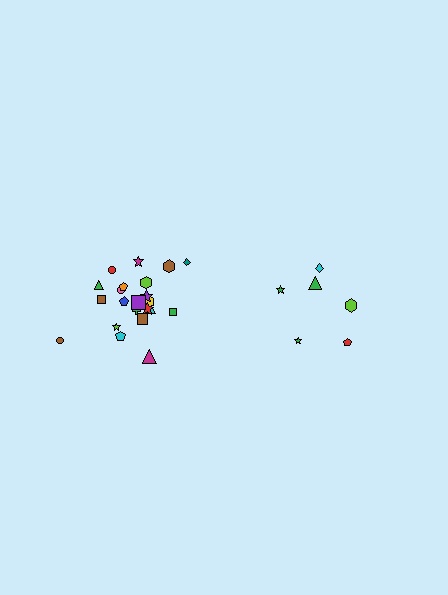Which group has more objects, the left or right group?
The left group.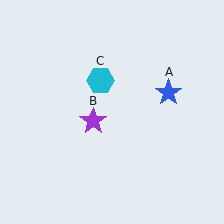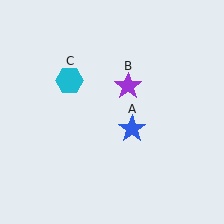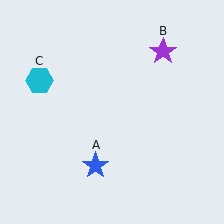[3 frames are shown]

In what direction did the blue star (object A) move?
The blue star (object A) moved down and to the left.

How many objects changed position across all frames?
3 objects changed position: blue star (object A), purple star (object B), cyan hexagon (object C).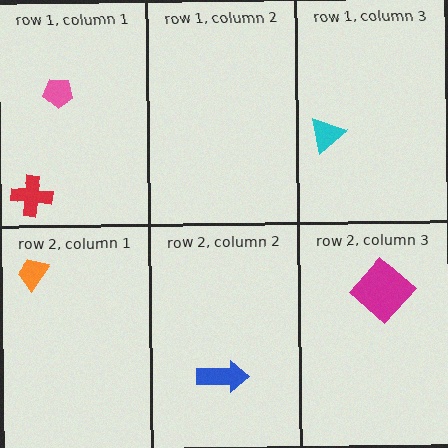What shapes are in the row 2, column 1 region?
The orange trapezoid.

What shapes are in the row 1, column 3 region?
The cyan triangle.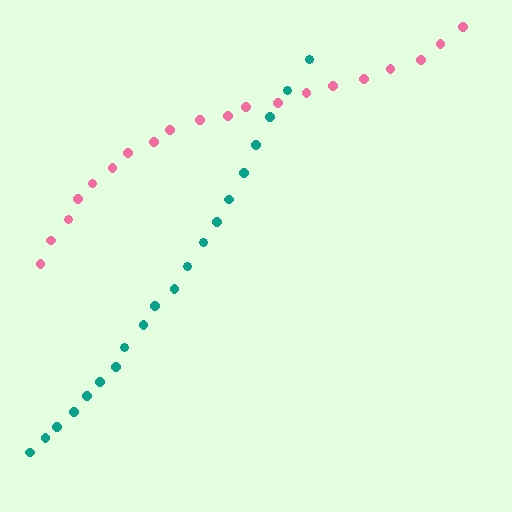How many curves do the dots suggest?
There are 2 distinct paths.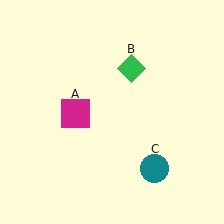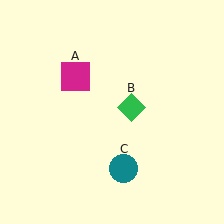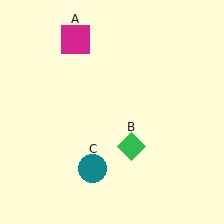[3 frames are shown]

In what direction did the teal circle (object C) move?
The teal circle (object C) moved left.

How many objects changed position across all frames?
3 objects changed position: magenta square (object A), green diamond (object B), teal circle (object C).